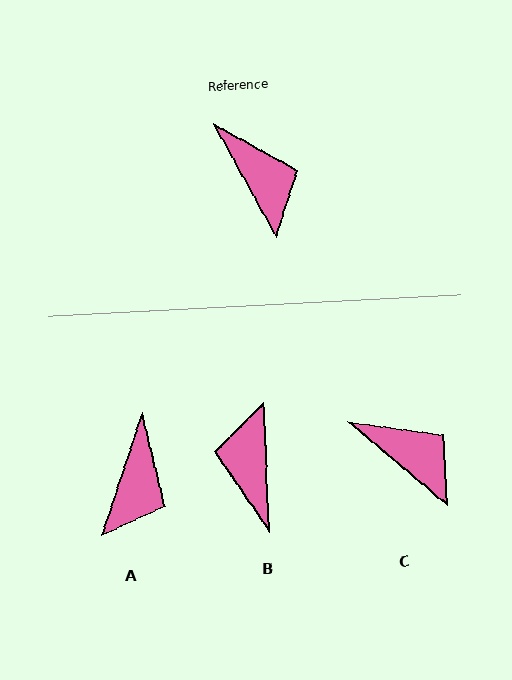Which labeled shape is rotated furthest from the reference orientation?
B, about 154 degrees away.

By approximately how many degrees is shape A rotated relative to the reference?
Approximately 47 degrees clockwise.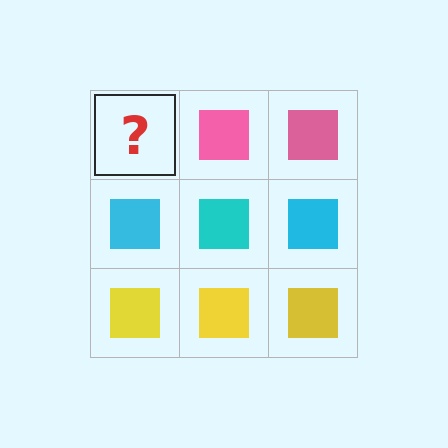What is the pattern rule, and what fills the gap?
The rule is that each row has a consistent color. The gap should be filled with a pink square.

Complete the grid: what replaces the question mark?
The question mark should be replaced with a pink square.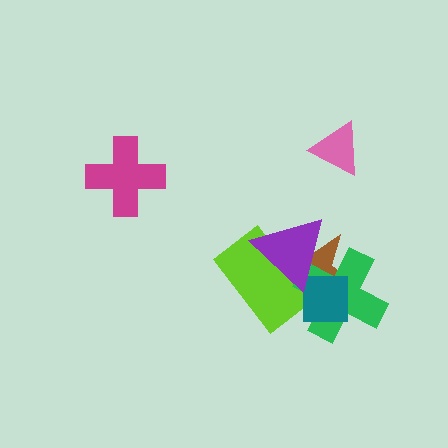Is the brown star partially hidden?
Yes, it is partially covered by another shape.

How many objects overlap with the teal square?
4 objects overlap with the teal square.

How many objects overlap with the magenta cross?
0 objects overlap with the magenta cross.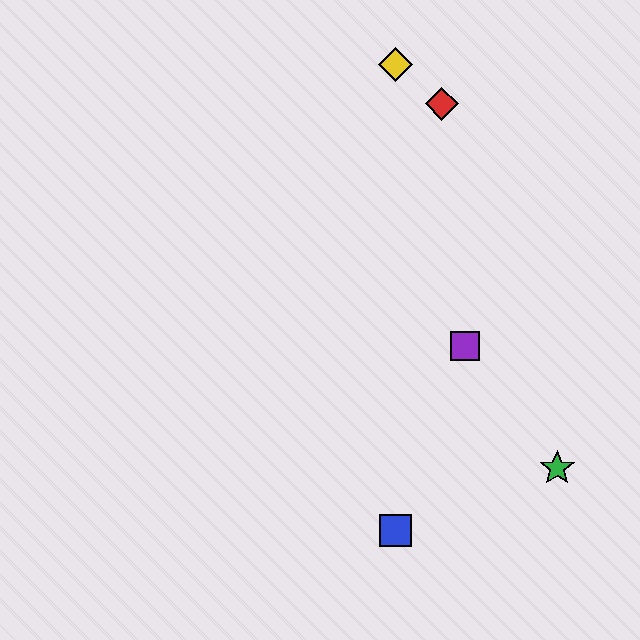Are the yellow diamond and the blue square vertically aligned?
Yes, both are at x≈396.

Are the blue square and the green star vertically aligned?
No, the blue square is at x≈396 and the green star is at x≈557.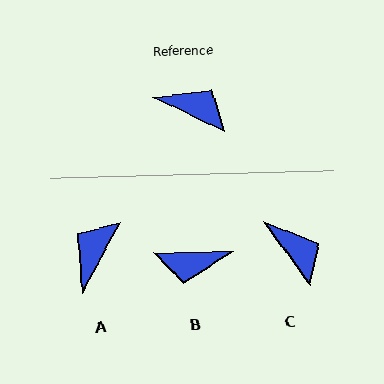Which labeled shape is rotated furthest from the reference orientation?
B, about 154 degrees away.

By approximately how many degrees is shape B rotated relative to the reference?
Approximately 154 degrees clockwise.